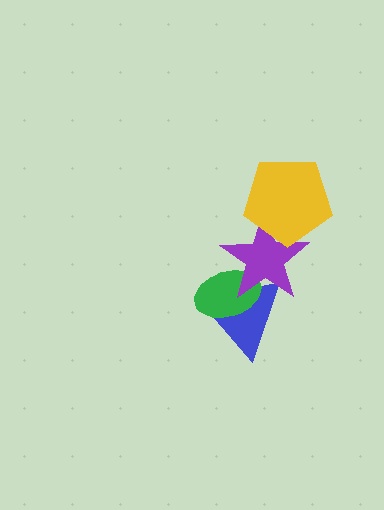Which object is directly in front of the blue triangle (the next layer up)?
The green ellipse is directly in front of the blue triangle.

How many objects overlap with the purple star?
3 objects overlap with the purple star.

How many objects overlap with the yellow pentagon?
1 object overlaps with the yellow pentagon.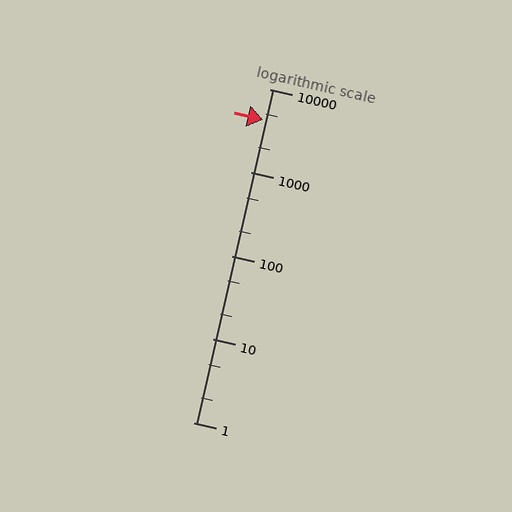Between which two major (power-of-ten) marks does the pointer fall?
The pointer is between 1000 and 10000.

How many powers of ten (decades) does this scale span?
The scale spans 4 decades, from 1 to 10000.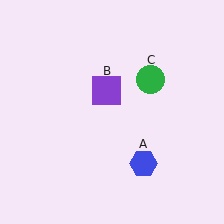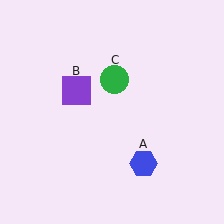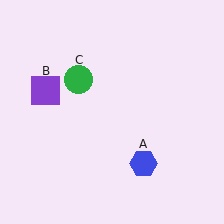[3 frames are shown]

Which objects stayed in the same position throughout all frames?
Blue hexagon (object A) remained stationary.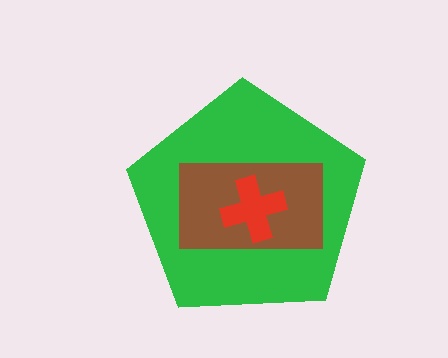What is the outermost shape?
The green pentagon.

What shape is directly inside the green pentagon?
The brown rectangle.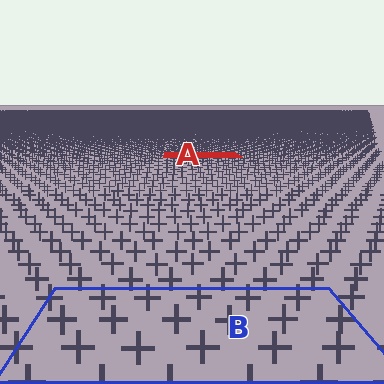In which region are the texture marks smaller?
The texture marks are smaller in region A, because it is farther away.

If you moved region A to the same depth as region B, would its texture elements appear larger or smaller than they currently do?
They would appear larger. At a closer depth, the same texture elements are projected at a bigger on-screen size.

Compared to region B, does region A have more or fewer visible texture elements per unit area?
Region A has more texture elements per unit area — they are packed more densely because it is farther away.